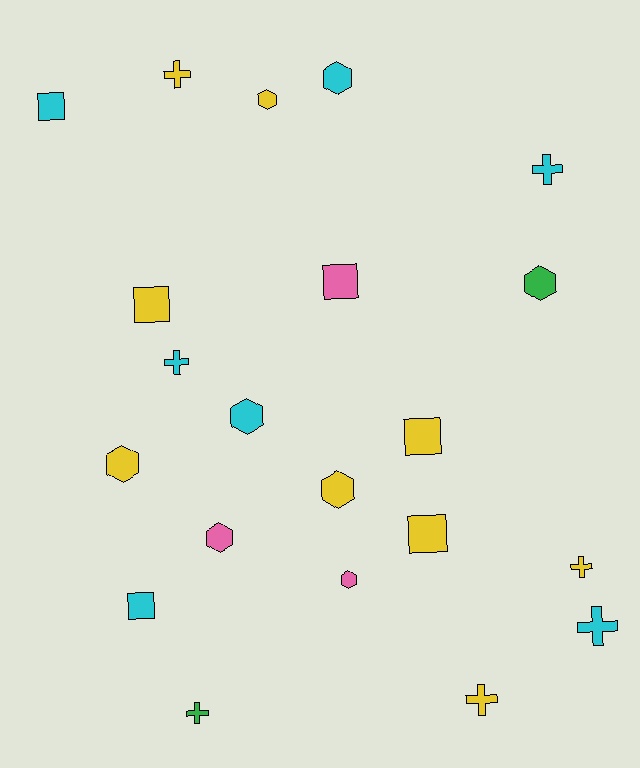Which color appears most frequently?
Yellow, with 9 objects.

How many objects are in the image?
There are 21 objects.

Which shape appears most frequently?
Hexagon, with 8 objects.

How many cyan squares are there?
There are 2 cyan squares.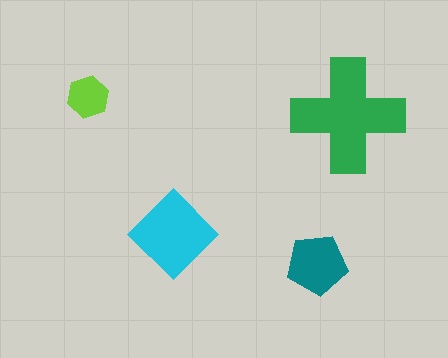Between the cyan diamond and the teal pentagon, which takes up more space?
The cyan diamond.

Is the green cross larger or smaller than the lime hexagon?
Larger.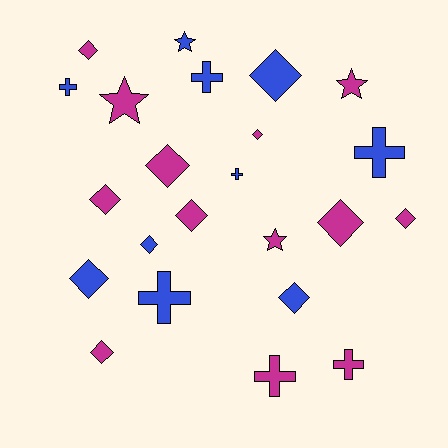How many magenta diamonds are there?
There are 8 magenta diamonds.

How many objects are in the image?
There are 23 objects.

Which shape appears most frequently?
Diamond, with 12 objects.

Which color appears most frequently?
Magenta, with 13 objects.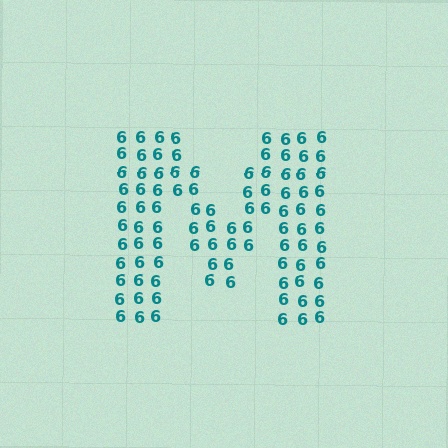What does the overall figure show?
The overall figure shows the letter M.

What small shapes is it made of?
It is made of small digit 6's.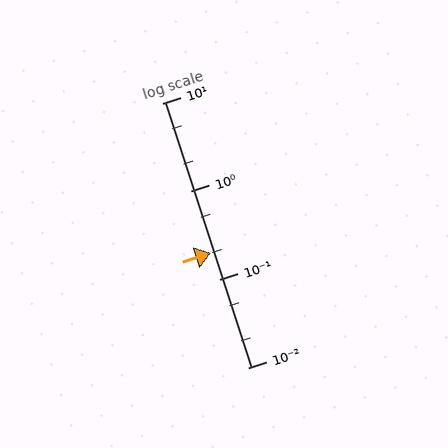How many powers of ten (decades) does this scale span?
The scale spans 3 decades, from 0.01 to 10.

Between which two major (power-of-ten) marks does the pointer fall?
The pointer is between 0.1 and 1.